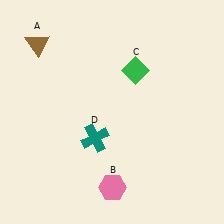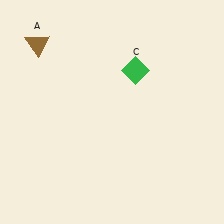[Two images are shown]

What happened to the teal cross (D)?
The teal cross (D) was removed in Image 2. It was in the bottom-left area of Image 1.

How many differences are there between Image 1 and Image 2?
There are 2 differences between the two images.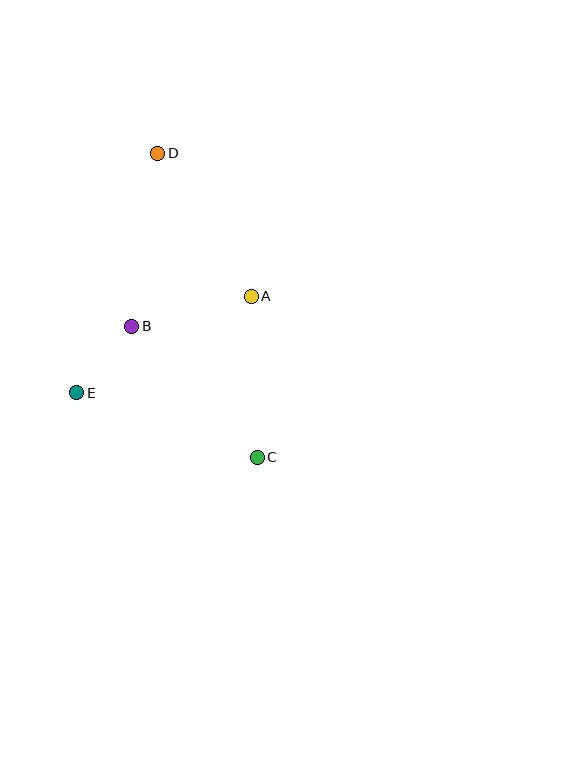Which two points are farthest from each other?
Points C and D are farthest from each other.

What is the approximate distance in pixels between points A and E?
The distance between A and E is approximately 199 pixels.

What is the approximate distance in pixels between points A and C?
The distance between A and C is approximately 161 pixels.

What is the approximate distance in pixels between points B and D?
The distance between B and D is approximately 175 pixels.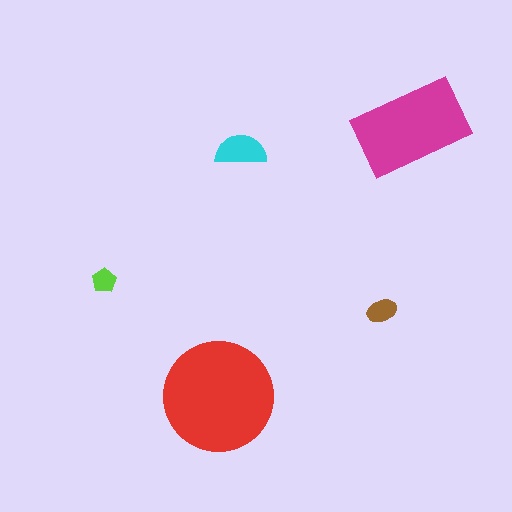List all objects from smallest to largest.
The lime pentagon, the brown ellipse, the cyan semicircle, the magenta rectangle, the red circle.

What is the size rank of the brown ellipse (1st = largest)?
4th.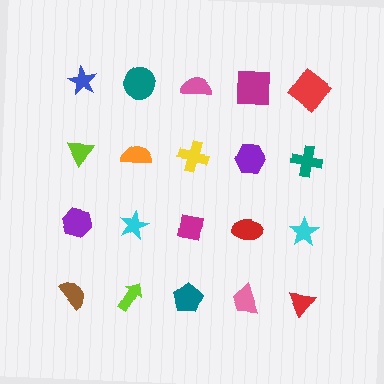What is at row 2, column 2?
An orange semicircle.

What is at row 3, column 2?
A cyan star.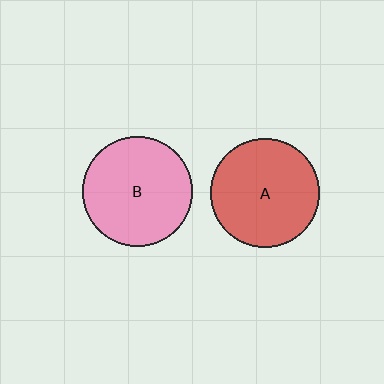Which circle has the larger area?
Circle B (pink).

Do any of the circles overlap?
No, none of the circles overlap.